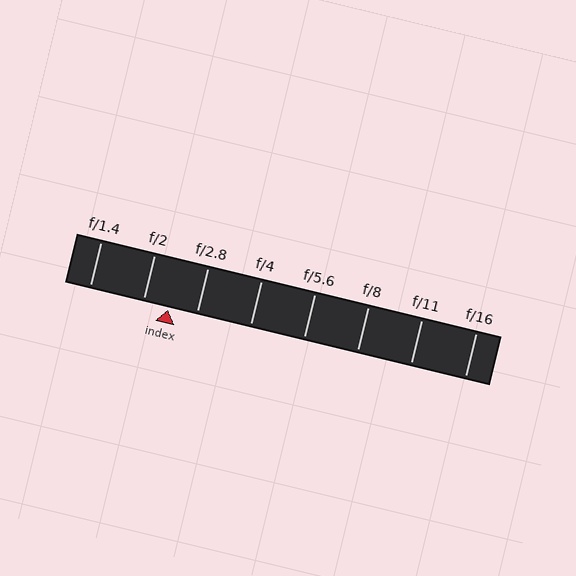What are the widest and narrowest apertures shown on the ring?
The widest aperture shown is f/1.4 and the narrowest is f/16.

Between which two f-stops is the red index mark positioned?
The index mark is between f/2 and f/2.8.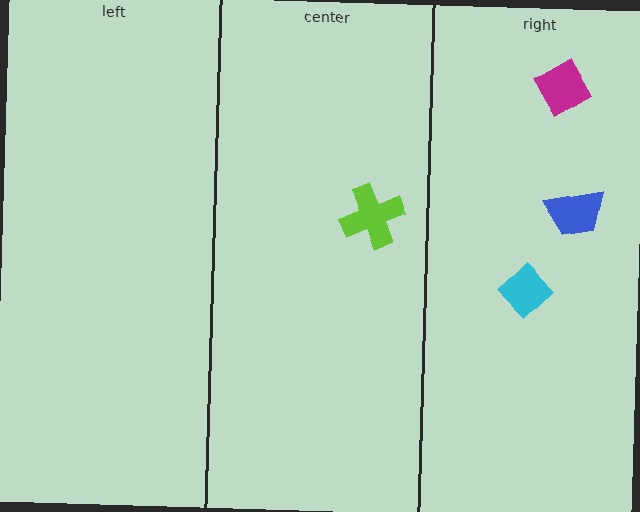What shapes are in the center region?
The lime cross.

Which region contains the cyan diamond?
The right region.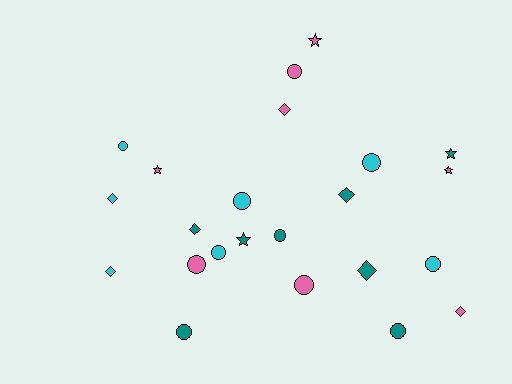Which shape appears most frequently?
Circle, with 11 objects.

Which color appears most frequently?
Pink, with 8 objects.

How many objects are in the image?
There are 23 objects.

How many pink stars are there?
There are 3 pink stars.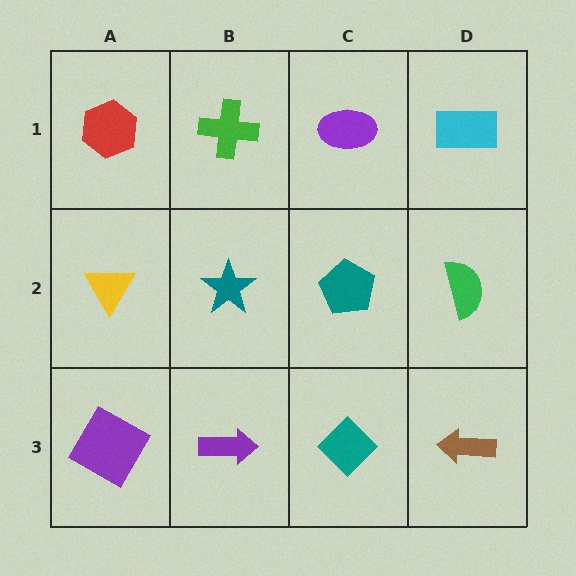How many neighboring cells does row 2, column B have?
4.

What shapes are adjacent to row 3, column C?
A teal pentagon (row 2, column C), a purple arrow (row 3, column B), a brown arrow (row 3, column D).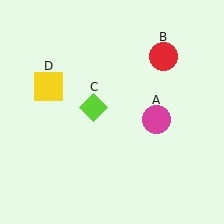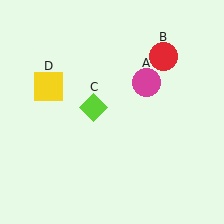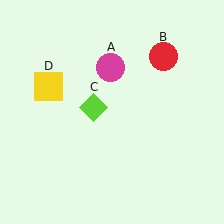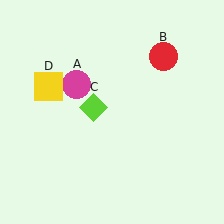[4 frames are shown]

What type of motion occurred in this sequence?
The magenta circle (object A) rotated counterclockwise around the center of the scene.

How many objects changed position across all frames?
1 object changed position: magenta circle (object A).